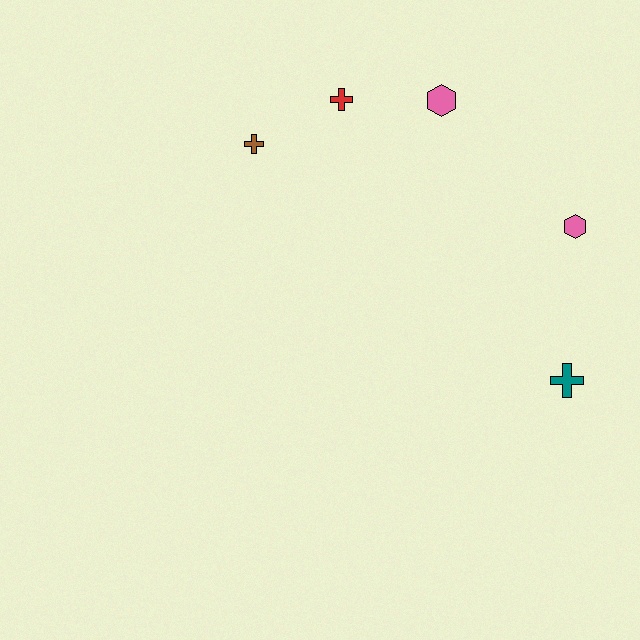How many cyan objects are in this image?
There are no cyan objects.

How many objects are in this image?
There are 5 objects.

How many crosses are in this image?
There are 3 crosses.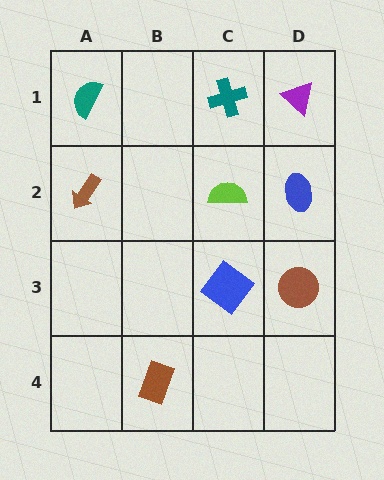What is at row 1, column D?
A purple triangle.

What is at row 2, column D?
A blue ellipse.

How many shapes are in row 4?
1 shape.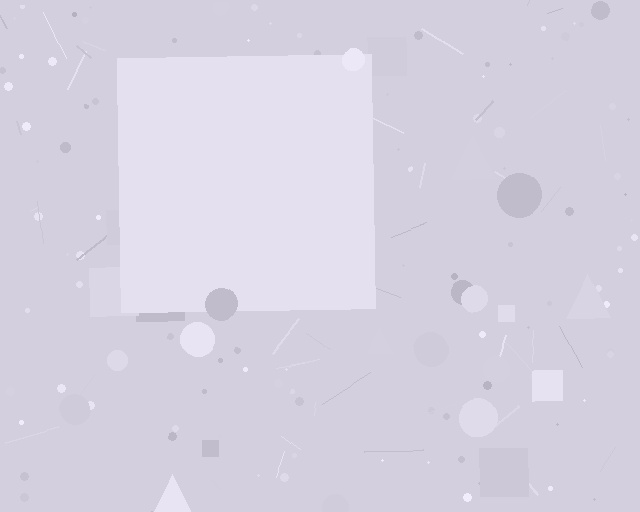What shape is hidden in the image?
A square is hidden in the image.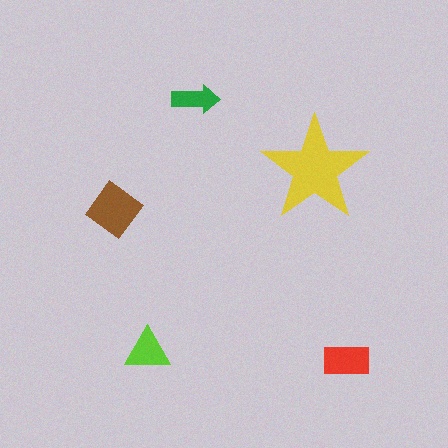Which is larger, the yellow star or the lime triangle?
The yellow star.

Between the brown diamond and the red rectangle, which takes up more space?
The brown diamond.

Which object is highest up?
The green arrow is topmost.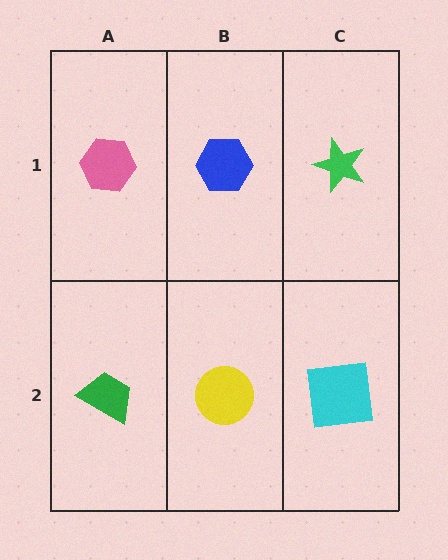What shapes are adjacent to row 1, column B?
A yellow circle (row 2, column B), a pink hexagon (row 1, column A), a green star (row 1, column C).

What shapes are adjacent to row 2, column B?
A blue hexagon (row 1, column B), a green trapezoid (row 2, column A), a cyan square (row 2, column C).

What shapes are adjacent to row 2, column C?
A green star (row 1, column C), a yellow circle (row 2, column B).